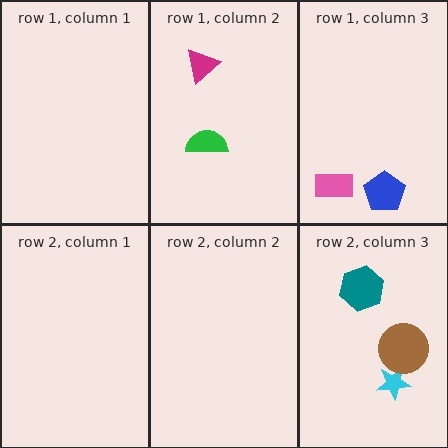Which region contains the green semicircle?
The row 1, column 2 region.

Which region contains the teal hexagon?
The row 2, column 3 region.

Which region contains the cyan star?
The row 2, column 3 region.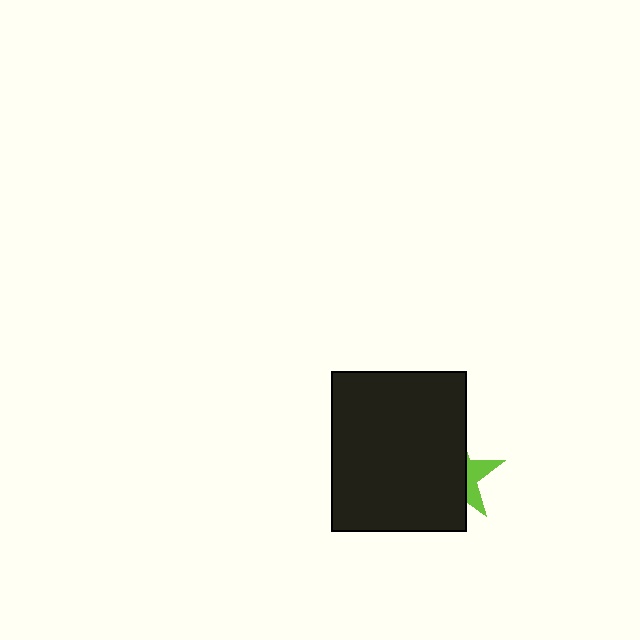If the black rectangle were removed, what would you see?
You would see the complete lime star.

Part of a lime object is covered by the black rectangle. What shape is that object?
It is a star.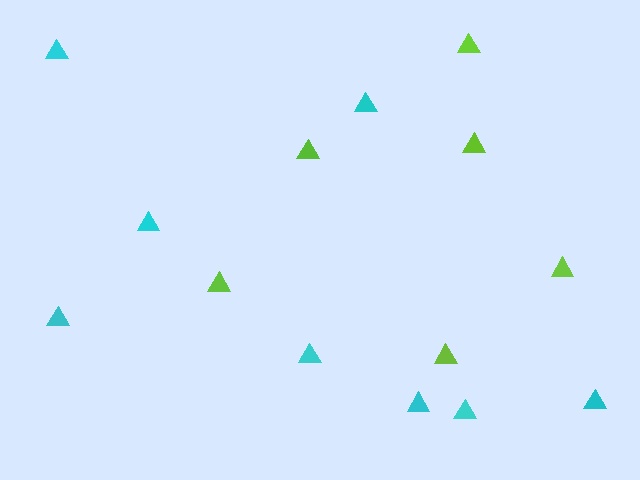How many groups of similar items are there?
There are 2 groups: one group of cyan triangles (8) and one group of lime triangles (6).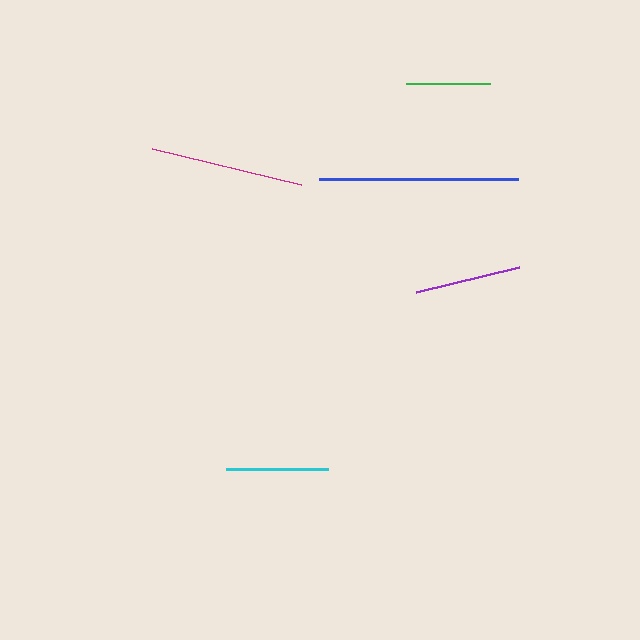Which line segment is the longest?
The blue line is the longest at approximately 199 pixels.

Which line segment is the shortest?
The green line is the shortest at approximately 84 pixels.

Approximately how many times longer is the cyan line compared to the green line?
The cyan line is approximately 1.2 times the length of the green line.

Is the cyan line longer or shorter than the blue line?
The blue line is longer than the cyan line.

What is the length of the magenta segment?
The magenta segment is approximately 153 pixels long.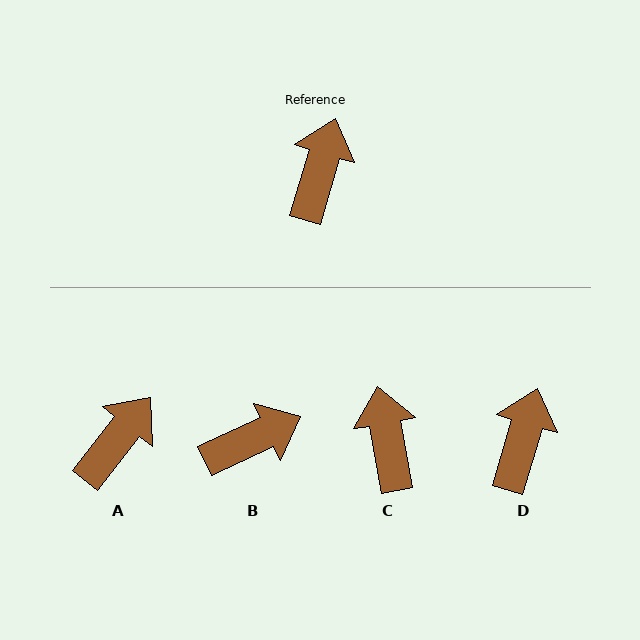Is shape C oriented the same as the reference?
No, it is off by about 27 degrees.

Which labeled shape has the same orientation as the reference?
D.